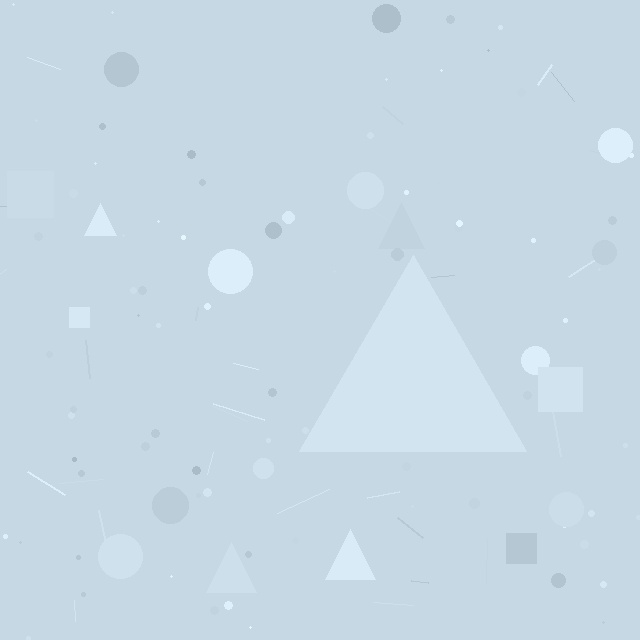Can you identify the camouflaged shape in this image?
The camouflaged shape is a triangle.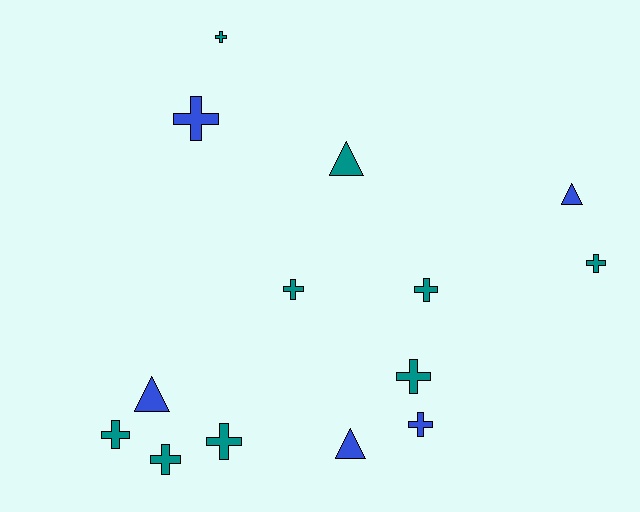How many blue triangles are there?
There are 3 blue triangles.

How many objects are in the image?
There are 14 objects.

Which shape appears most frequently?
Cross, with 10 objects.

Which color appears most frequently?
Teal, with 9 objects.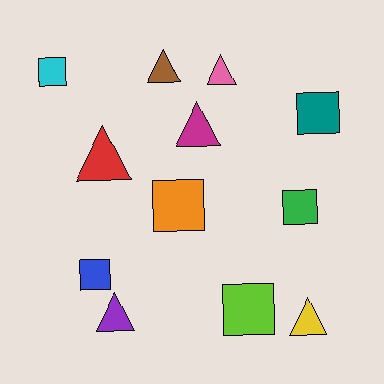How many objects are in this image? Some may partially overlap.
There are 12 objects.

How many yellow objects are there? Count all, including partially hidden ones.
There is 1 yellow object.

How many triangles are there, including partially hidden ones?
There are 6 triangles.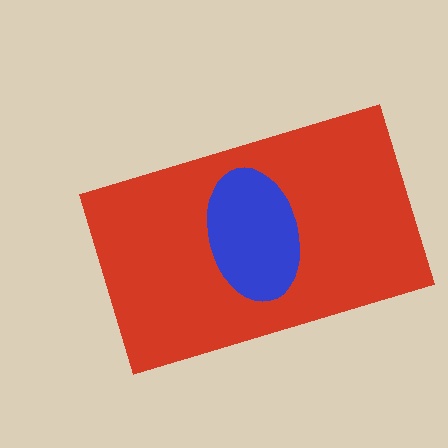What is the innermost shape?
The blue ellipse.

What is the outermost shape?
The red rectangle.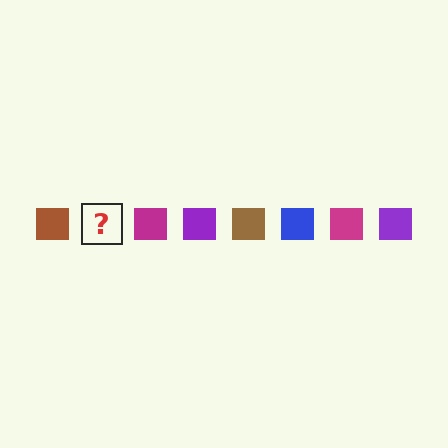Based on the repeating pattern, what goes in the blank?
The blank should be a blue square.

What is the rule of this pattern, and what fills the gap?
The rule is that the pattern cycles through brown, blue, magenta, purple squares. The gap should be filled with a blue square.